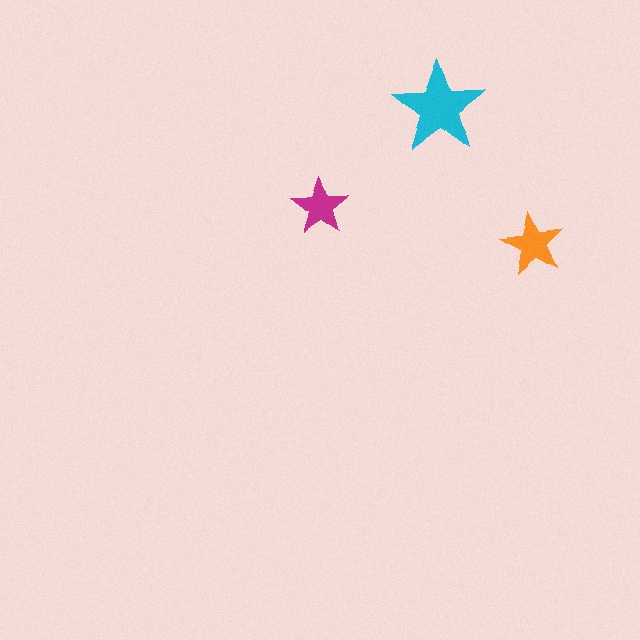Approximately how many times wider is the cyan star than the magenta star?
About 1.5 times wider.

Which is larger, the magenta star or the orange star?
The orange one.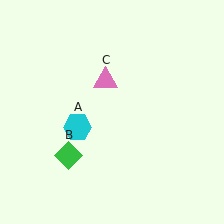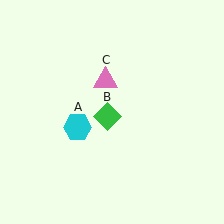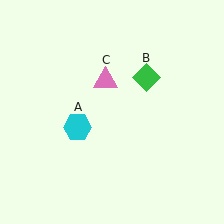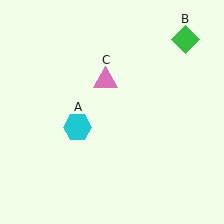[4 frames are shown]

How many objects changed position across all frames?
1 object changed position: green diamond (object B).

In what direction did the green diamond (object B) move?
The green diamond (object B) moved up and to the right.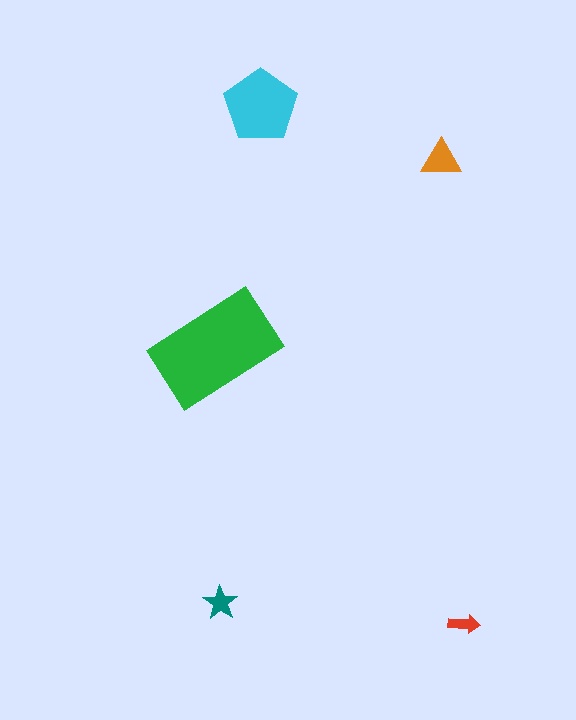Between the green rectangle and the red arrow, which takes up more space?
The green rectangle.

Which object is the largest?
The green rectangle.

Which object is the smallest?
The red arrow.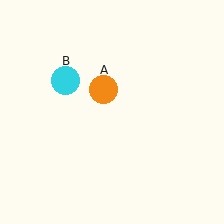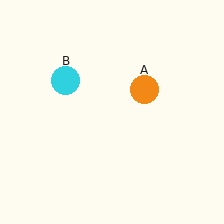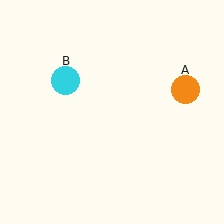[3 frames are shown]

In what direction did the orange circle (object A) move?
The orange circle (object A) moved right.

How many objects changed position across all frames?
1 object changed position: orange circle (object A).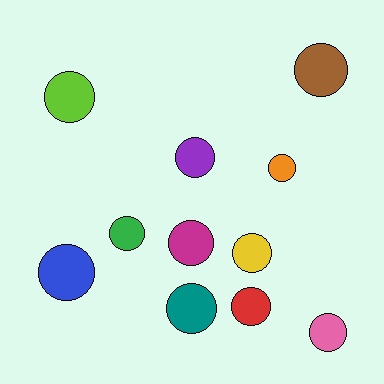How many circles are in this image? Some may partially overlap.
There are 11 circles.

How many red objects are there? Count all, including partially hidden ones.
There is 1 red object.